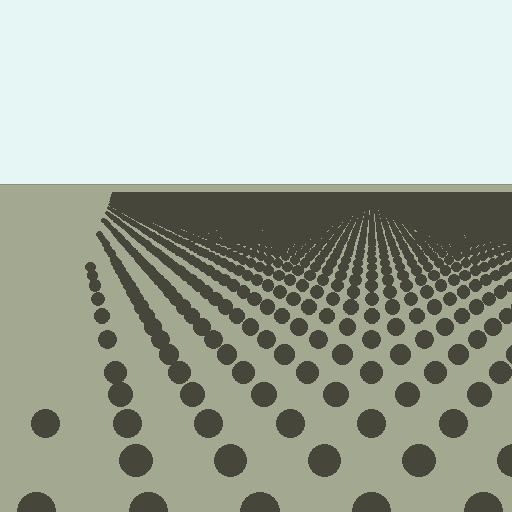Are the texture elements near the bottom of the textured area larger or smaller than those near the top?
Larger. Near the bottom, elements are closer to the viewer and appear at a bigger on-screen size.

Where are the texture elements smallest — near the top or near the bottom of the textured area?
Near the top.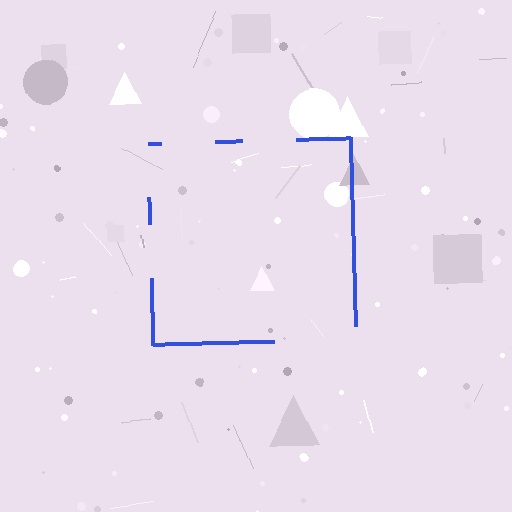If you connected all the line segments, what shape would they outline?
They would outline a square.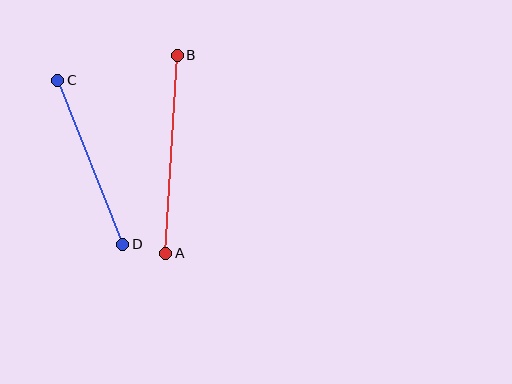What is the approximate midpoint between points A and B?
The midpoint is at approximately (171, 154) pixels.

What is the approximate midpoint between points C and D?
The midpoint is at approximately (90, 162) pixels.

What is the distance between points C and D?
The distance is approximately 176 pixels.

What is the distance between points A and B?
The distance is approximately 199 pixels.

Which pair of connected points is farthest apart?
Points A and B are farthest apart.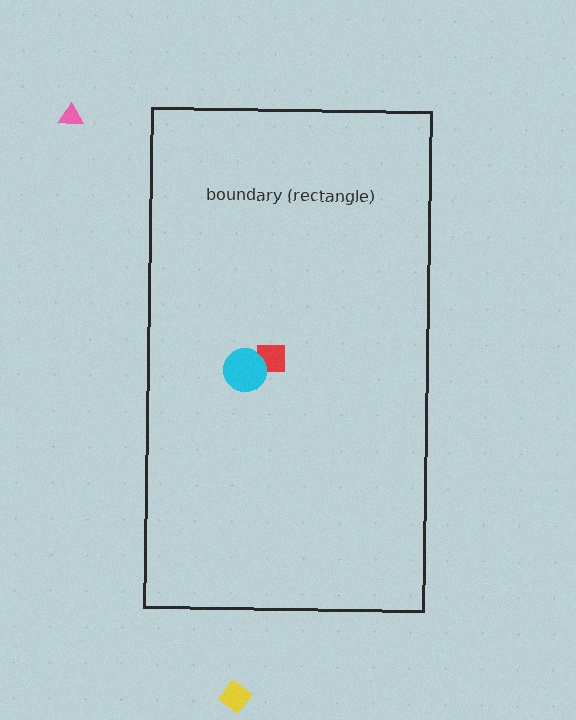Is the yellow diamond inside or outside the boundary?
Outside.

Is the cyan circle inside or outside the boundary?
Inside.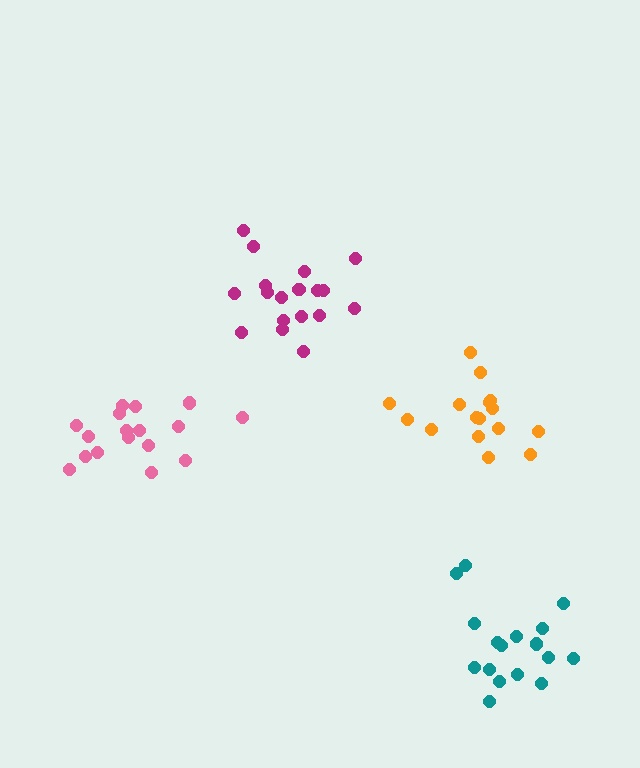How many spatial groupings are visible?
There are 4 spatial groupings.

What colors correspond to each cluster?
The clusters are colored: magenta, teal, pink, orange.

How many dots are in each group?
Group 1: 18 dots, Group 2: 17 dots, Group 3: 17 dots, Group 4: 16 dots (68 total).